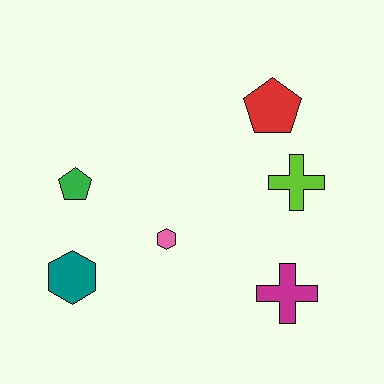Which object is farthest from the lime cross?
The teal hexagon is farthest from the lime cross.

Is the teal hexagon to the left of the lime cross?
Yes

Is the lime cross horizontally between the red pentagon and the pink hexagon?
No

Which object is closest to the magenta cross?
The lime cross is closest to the magenta cross.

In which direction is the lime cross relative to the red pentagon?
The lime cross is below the red pentagon.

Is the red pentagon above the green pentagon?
Yes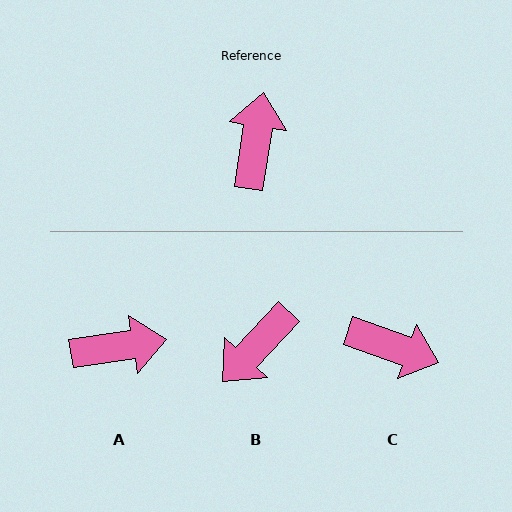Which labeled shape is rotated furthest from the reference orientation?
B, about 146 degrees away.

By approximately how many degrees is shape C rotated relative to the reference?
Approximately 101 degrees clockwise.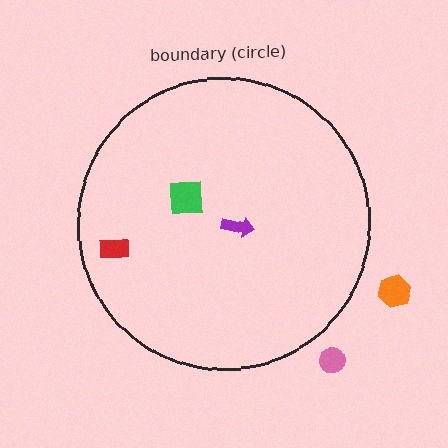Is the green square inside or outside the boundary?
Inside.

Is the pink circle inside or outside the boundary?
Outside.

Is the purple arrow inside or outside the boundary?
Inside.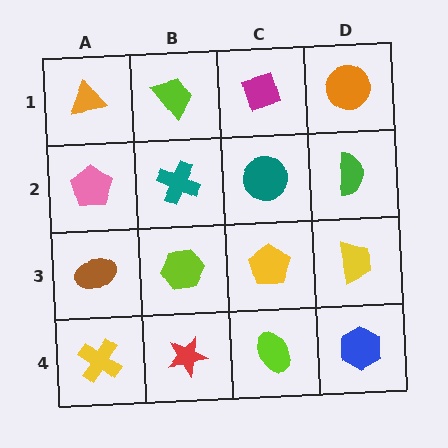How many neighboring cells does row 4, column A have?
2.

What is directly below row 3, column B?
A red star.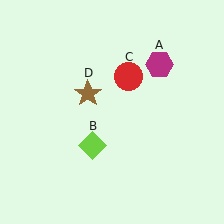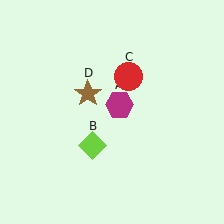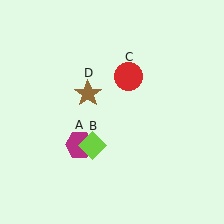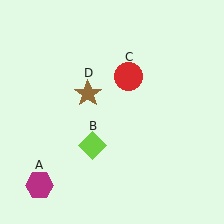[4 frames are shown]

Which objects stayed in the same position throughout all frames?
Lime diamond (object B) and red circle (object C) and brown star (object D) remained stationary.